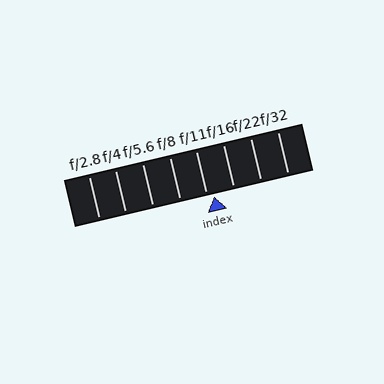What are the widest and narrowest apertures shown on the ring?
The widest aperture shown is f/2.8 and the narrowest is f/32.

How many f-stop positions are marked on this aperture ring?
There are 8 f-stop positions marked.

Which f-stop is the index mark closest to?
The index mark is closest to f/11.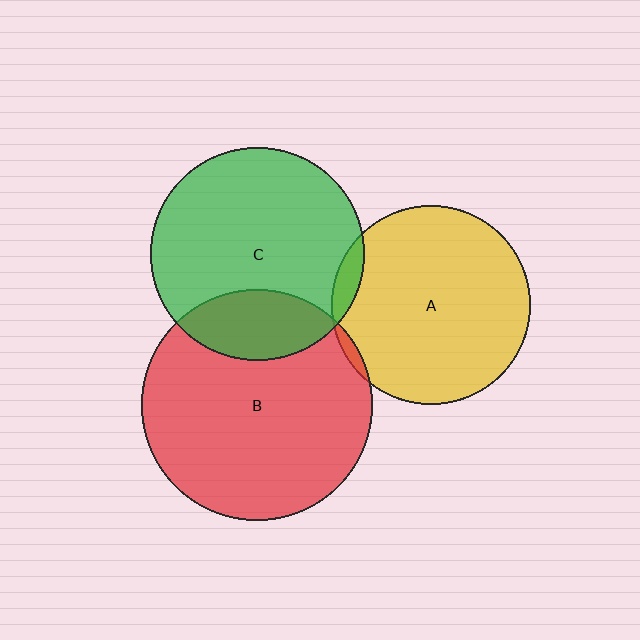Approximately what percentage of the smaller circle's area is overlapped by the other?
Approximately 20%.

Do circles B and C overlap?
Yes.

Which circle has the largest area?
Circle B (red).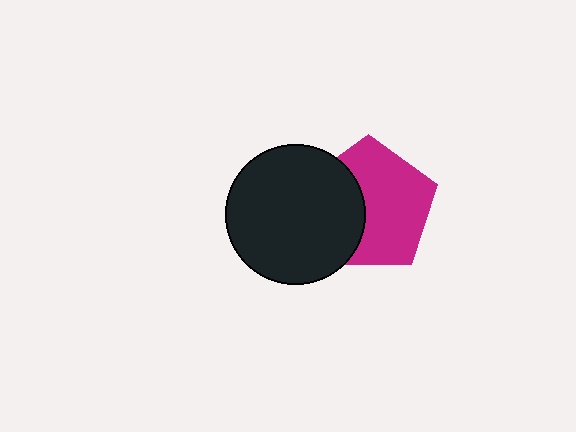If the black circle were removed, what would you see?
You would see the complete magenta pentagon.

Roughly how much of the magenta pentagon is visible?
About half of it is visible (roughly 62%).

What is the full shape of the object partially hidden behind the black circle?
The partially hidden object is a magenta pentagon.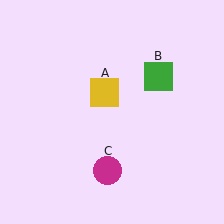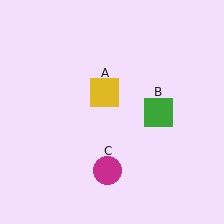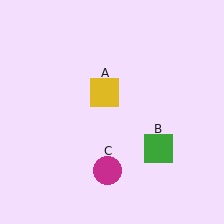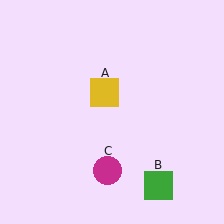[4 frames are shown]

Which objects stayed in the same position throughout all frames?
Yellow square (object A) and magenta circle (object C) remained stationary.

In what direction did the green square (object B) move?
The green square (object B) moved down.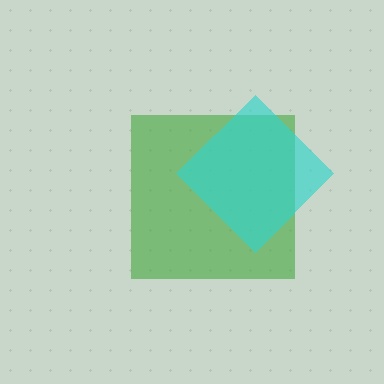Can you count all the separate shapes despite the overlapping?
Yes, there are 2 separate shapes.